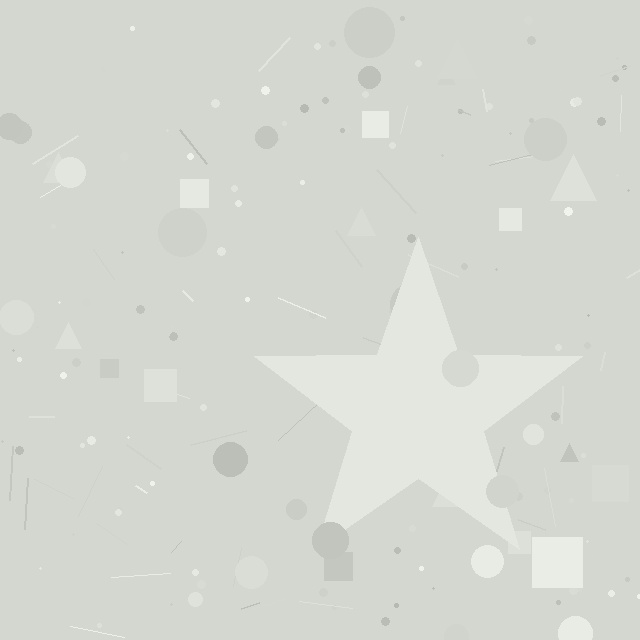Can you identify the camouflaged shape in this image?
The camouflaged shape is a star.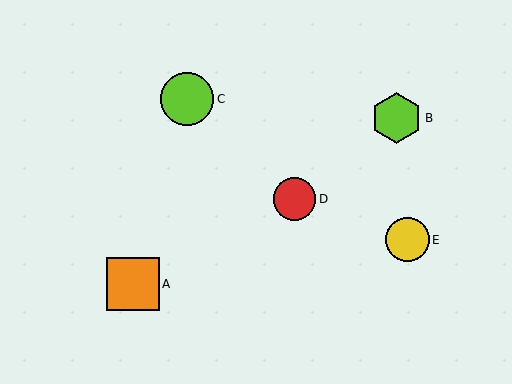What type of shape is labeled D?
Shape D is a red circle.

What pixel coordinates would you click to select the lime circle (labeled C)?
Click at (187, 99) to select the lime circle C.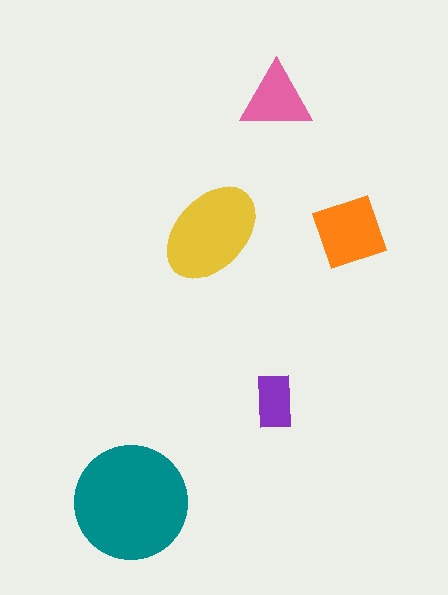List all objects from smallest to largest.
The purple rectangle, the pink triangle, the orange square, the yellow ellipse, the teal circle.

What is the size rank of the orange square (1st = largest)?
3rd.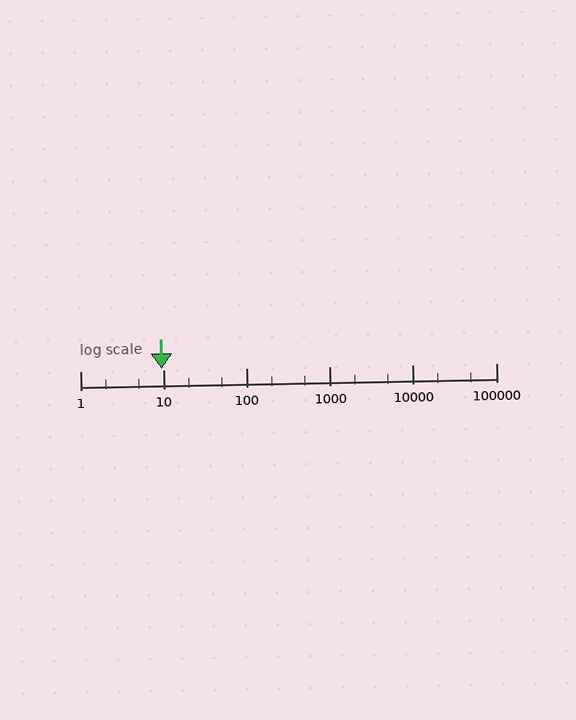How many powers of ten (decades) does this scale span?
The scale spans 5 decades, from 1 to 100000.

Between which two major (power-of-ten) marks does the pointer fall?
The pointer is between 1 and 10.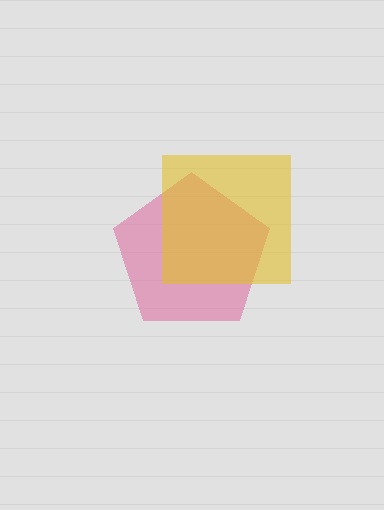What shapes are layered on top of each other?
The layered shapes are: a pink pentagon, a yellow square.